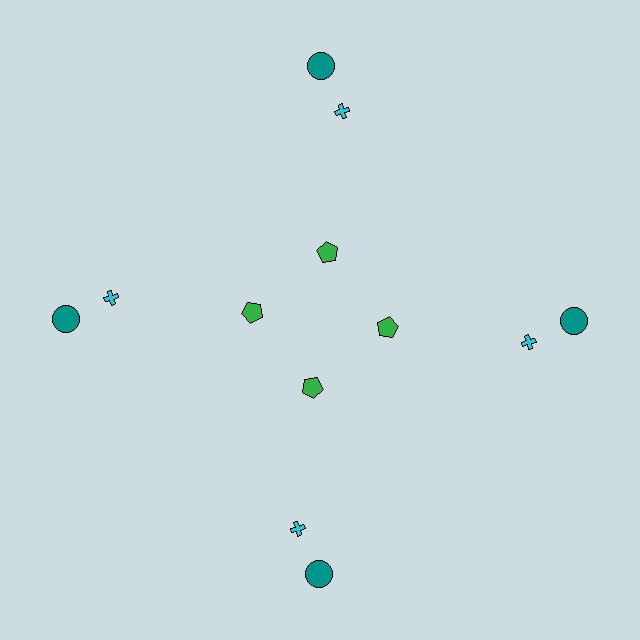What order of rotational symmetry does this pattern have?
This pattern has 4-fold rotational symmetry.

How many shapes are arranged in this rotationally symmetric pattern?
There are 12 shapes, arranged in 4 groups of 3.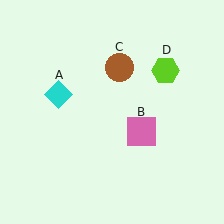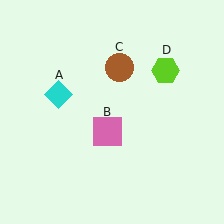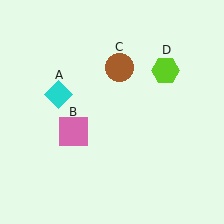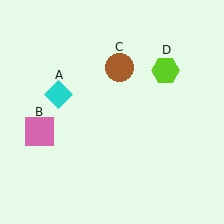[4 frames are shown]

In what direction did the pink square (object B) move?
The pink square (object B) moved left.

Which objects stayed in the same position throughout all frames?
Cyan diamond (object A) and brown circle (object C) and lime hexagon (object D) remained stationary.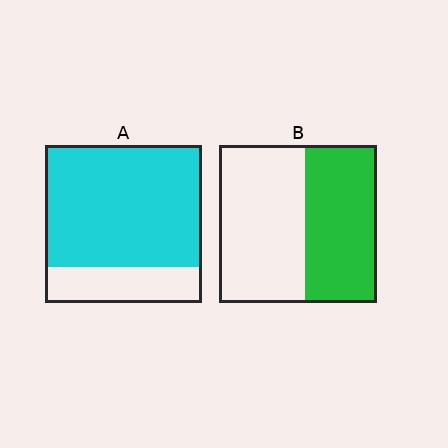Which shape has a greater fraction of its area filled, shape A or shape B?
Shape A.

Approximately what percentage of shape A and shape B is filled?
A is approximately 75% and B is approximately 45%.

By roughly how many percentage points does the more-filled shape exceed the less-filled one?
By roughly 30 percentage points (A over B).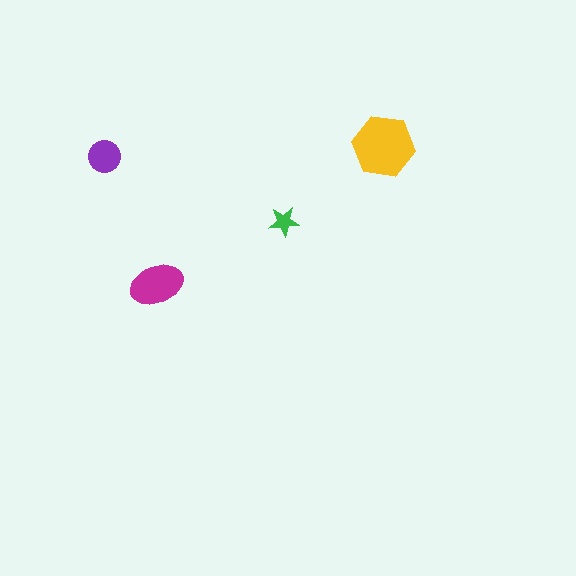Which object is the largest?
The yellow hexagon.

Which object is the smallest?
The green star.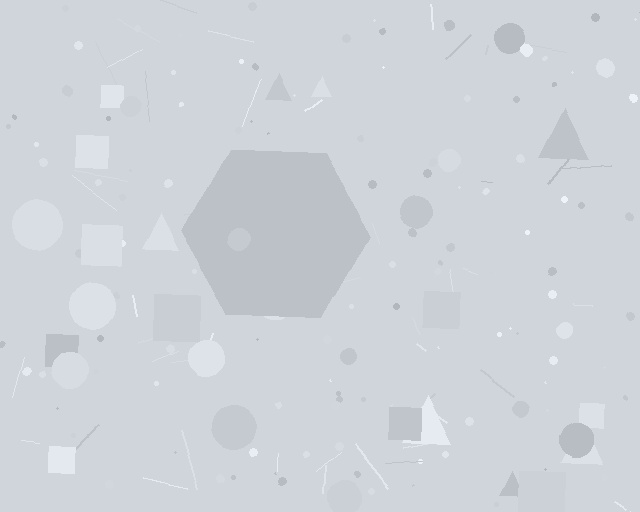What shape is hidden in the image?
A hexagon is hidden in the image.